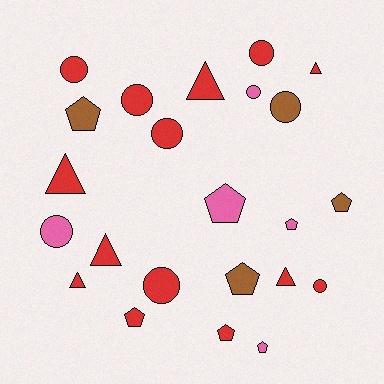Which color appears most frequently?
Red, with 14 objects.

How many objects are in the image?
There are 23 objects.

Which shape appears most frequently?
Circle, with 9 objects.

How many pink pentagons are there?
There are 3 pink pentagons.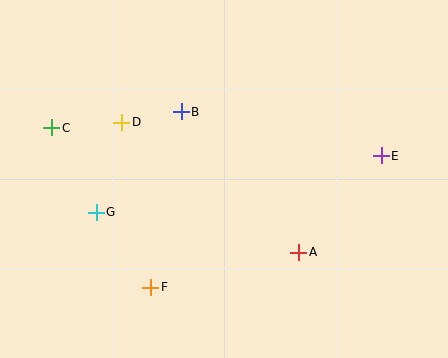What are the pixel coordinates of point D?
Point D is at (122, 122).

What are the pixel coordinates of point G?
Point G is at (96, 212).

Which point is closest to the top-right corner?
Point E is closest to the top-right corner.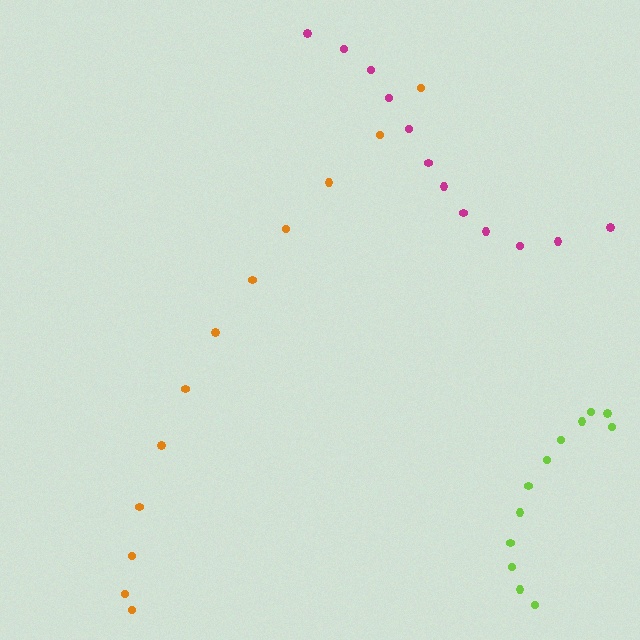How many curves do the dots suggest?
There are 3 distinct paths.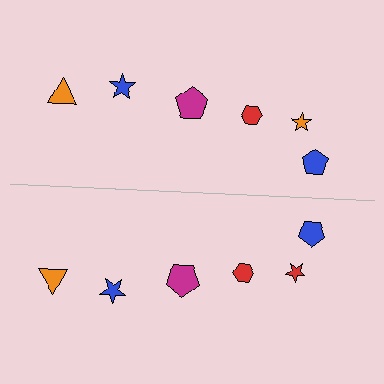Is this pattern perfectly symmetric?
No, the pattern is not perfectly symmetric. The red star on the bottom side breaks the symmetry — its mirror counterpart is orange.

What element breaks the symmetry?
The red star on the bottom side breaks the symmetry — its mirror counterpart is orange.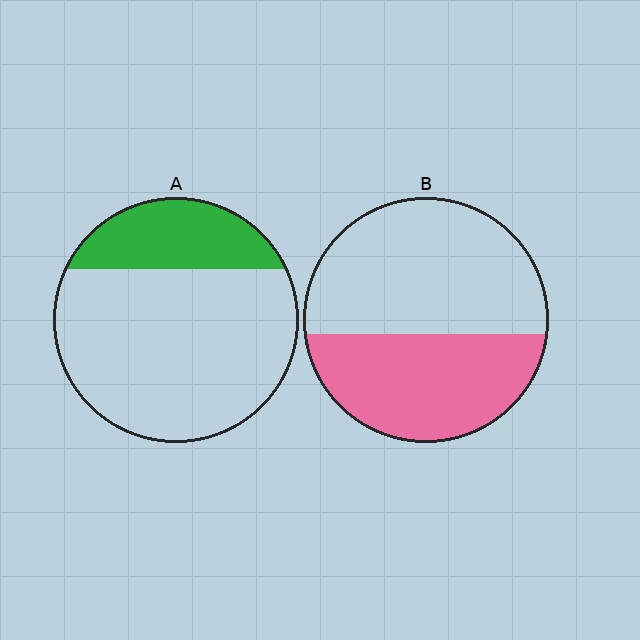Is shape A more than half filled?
No.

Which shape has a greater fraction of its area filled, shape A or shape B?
Shape B.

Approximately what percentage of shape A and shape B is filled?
A is approximately 25% and B is approximately 45%.